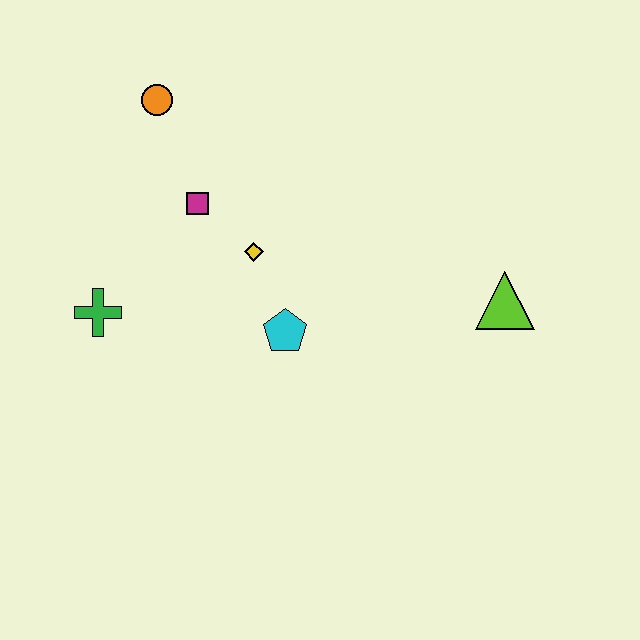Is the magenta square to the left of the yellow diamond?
Yes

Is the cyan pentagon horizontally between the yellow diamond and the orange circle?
No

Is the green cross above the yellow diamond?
No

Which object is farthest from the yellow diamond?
The lime triangle is farthest from the yellow diamond.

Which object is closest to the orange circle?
The magenta square is closest to the orange circle.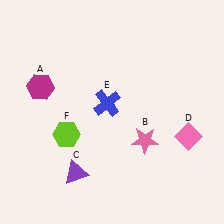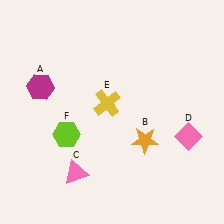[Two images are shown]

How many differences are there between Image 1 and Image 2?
There are 3 differences between the two images.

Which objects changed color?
B changed from pink to orange. C changed from purple to pink. E changed from blue to yellow.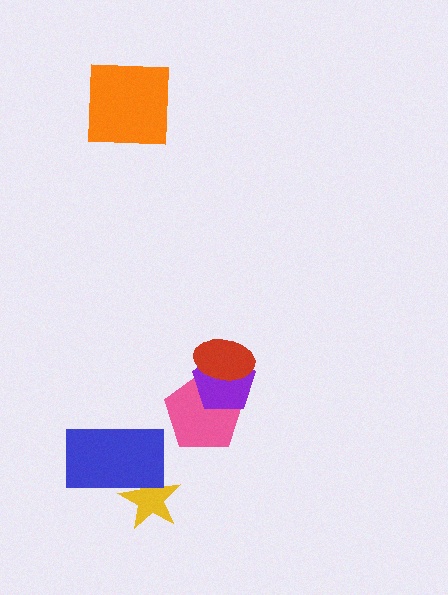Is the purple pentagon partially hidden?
Yes, it is partially covered by another shape.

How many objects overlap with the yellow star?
1 object overlaps with the yellow star.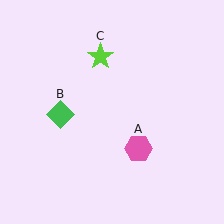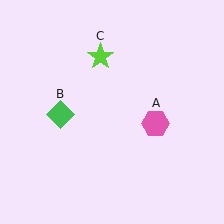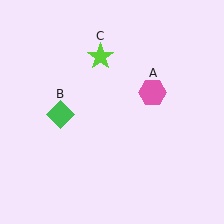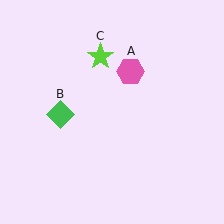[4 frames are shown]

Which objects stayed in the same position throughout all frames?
Green diamond (object B) and lime star (object C) remained stationary.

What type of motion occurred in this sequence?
The pink hexagon (object A) rotated counterclockwise around the center of the scene.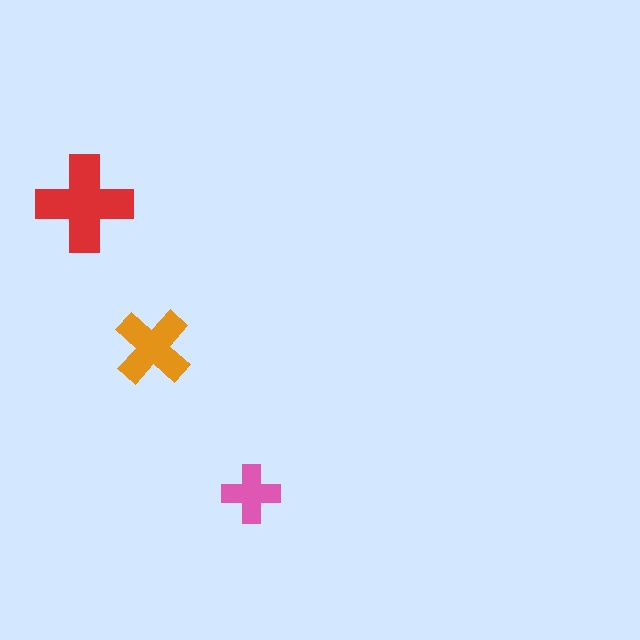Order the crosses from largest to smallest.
the red one, the orange one, the pink one.